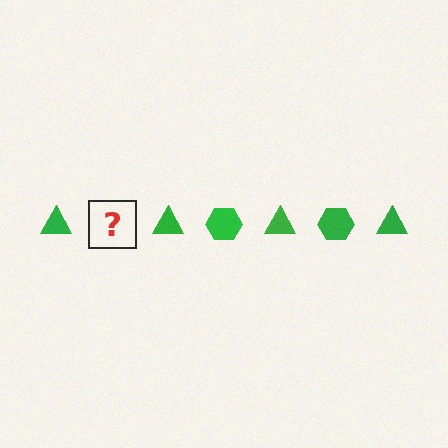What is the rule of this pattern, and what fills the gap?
The rule is that the pattern cycles through triangle, hexagon shapes in green. The gap should be filled with a green hexagon.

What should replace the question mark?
The question mark should be replaced with a green hexagon.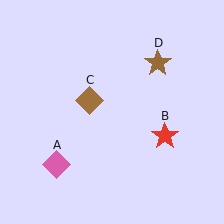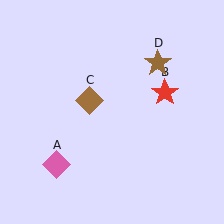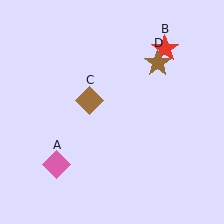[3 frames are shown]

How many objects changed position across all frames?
1 object changed position: red star (object B).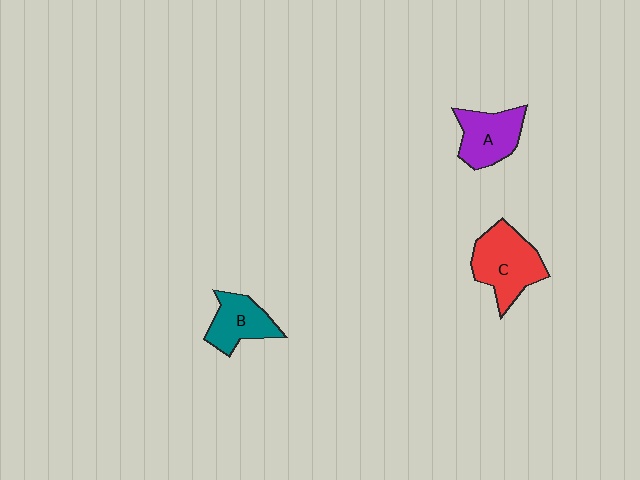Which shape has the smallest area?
Shape B (teal).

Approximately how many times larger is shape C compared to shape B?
Approximately 1.4 times.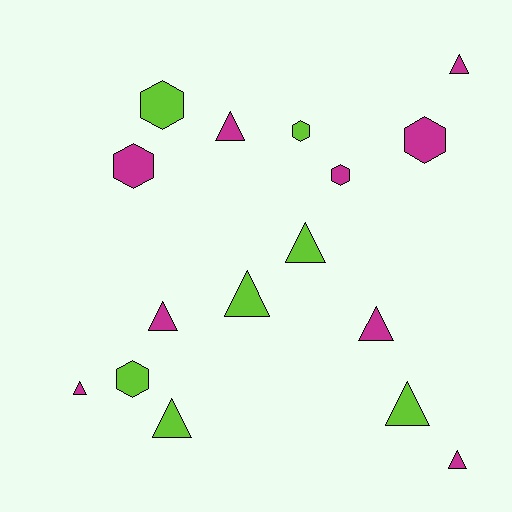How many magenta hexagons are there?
There are 3 magenta hexagons.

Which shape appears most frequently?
Triangle, with 10 objects.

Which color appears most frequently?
Magenta, with 9 objects.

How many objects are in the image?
There are 16 objects.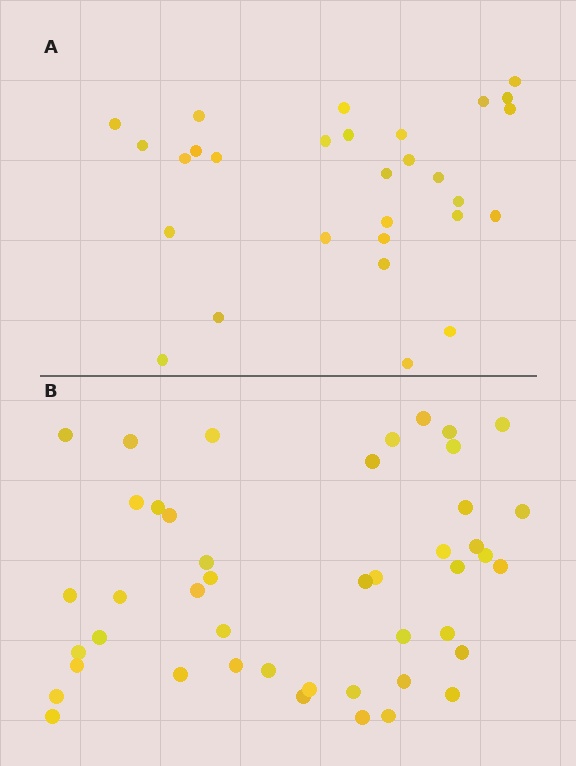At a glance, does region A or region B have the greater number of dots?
Region B (the bottom region) has more dots.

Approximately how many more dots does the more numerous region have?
Region B has approximately 15 more dots than region A.